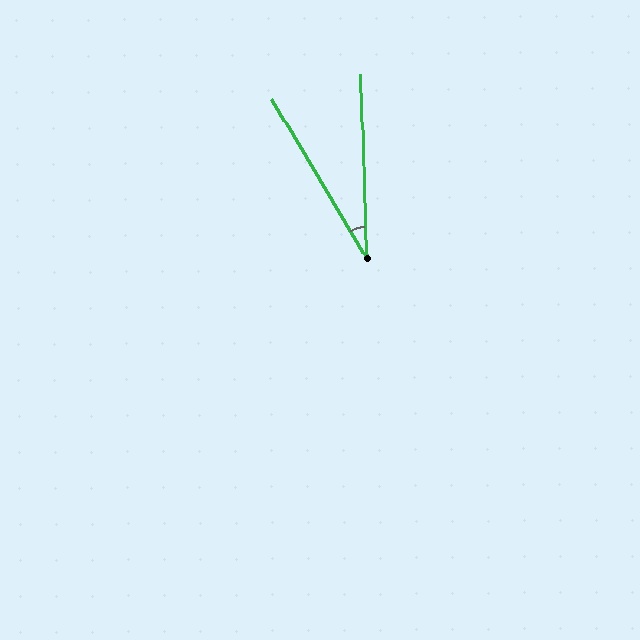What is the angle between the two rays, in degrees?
Approximately 29 degrees.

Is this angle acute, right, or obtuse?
It is acute.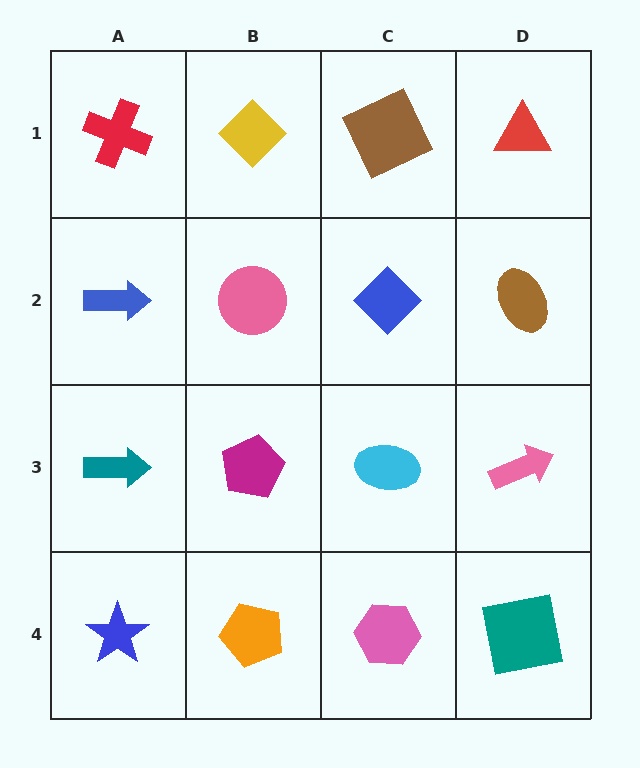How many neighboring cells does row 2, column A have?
3.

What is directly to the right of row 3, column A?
A magenta pentagon.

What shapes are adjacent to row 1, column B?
A pink circle (row 2, column B), a red cross (row 1, column A), a brown square (row 1, column C).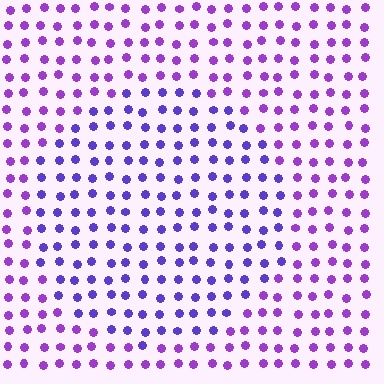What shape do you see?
I see a circle.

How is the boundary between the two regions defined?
The boundary is defined purely by a slight shift in hue (about 28 degrees). Spacing, size, and orientation are identical on both sides.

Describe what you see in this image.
The image is filled with small purple elements in a uniform arrangement. A circle-shaped region is visible where the elements are tinted to a slightly different hue, forming a subtle color boundary.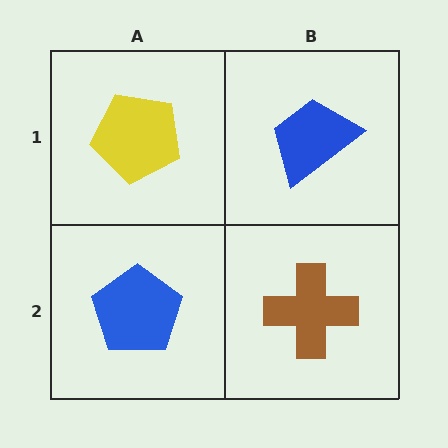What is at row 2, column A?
A blue pentagon.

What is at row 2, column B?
A brown cross.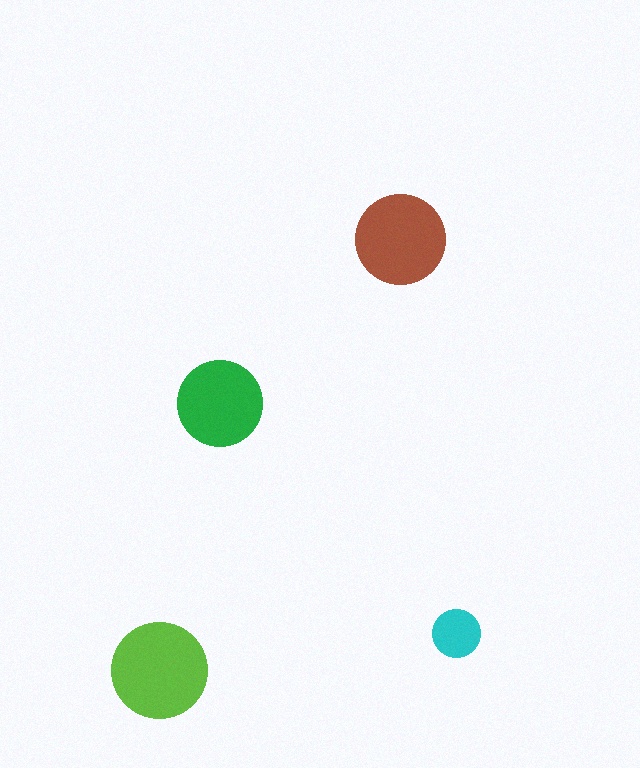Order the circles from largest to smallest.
the lime one, the brown one, the green one, the cyan one.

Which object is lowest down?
The lime circle is bottommost.